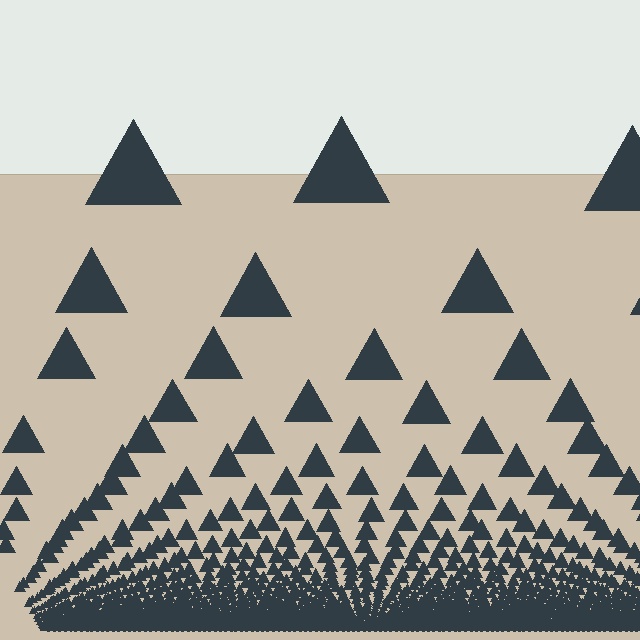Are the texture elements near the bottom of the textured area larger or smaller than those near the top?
Smaller. The gradient is inverted — elements near the bottom are smaller and denser.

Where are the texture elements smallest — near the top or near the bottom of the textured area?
Near the bottom.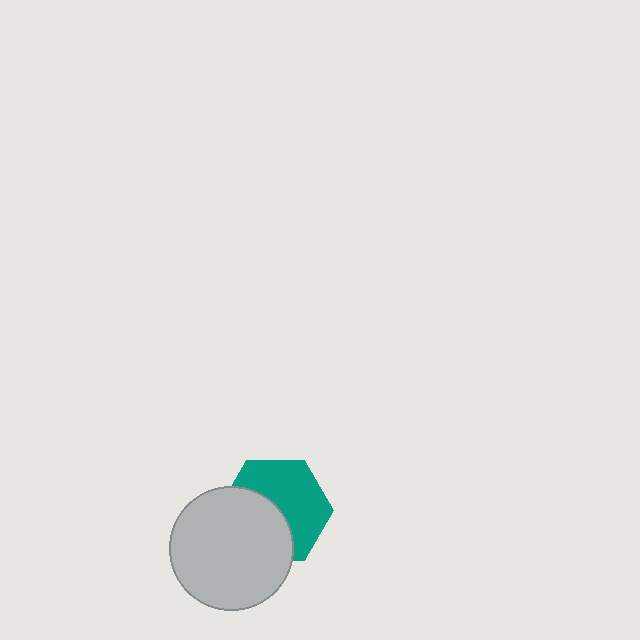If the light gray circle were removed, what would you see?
You would see the complete teal hexagon.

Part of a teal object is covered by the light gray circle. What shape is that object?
It is a hexagon.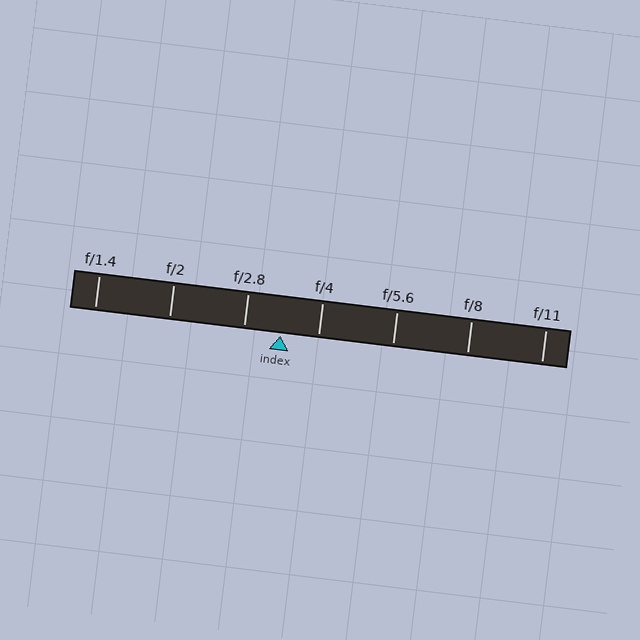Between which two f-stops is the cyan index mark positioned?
The index mark is between f/2.8 and f/4.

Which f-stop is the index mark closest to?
The index mark is closest to f/4.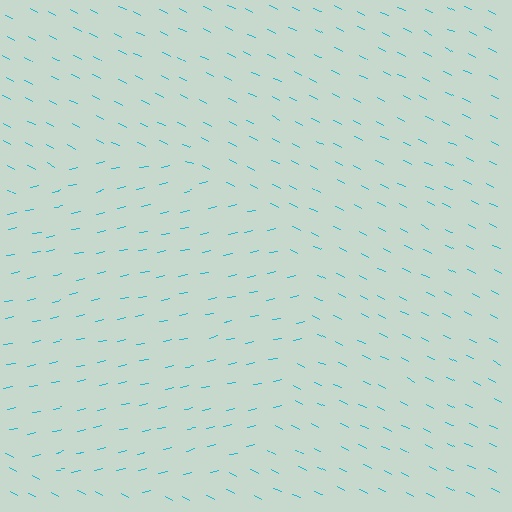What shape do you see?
I see a circle.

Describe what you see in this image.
The image is filled with small cyan line segments. A circle region in the image has lines oriented differently from the surrounding lines, creating a visible texture boundary.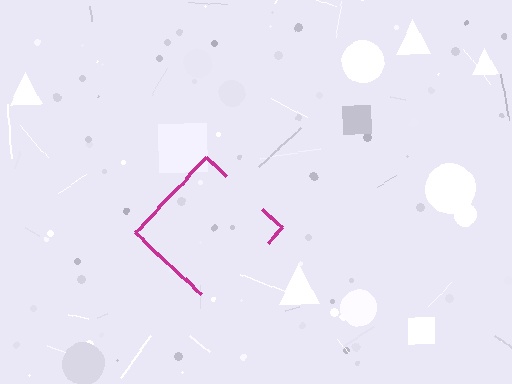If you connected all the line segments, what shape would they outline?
They would outline a diamond.